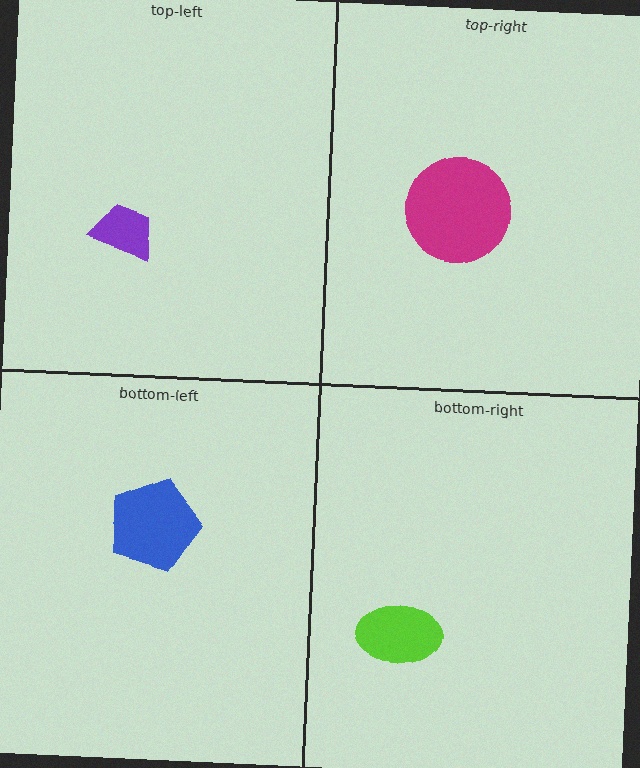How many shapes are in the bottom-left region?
1.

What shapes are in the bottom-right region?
The lime ellipse.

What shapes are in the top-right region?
The magenta circle.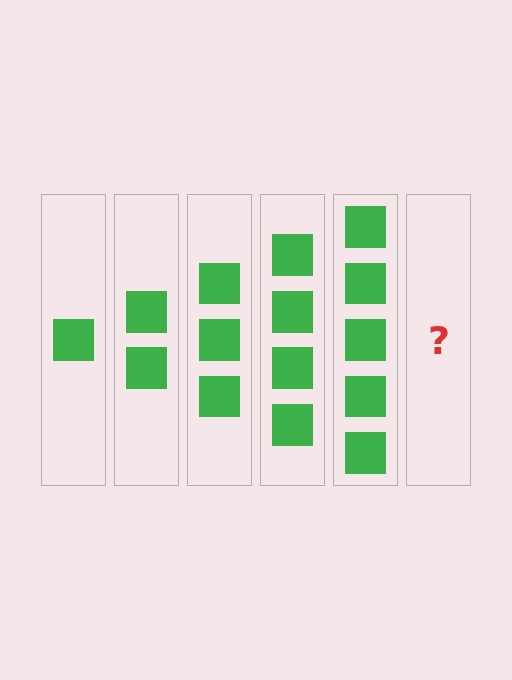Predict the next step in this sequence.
The next step is 6 squares.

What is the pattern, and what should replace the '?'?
The pattern is that each step adds one more square. The '?' should be 6 squares.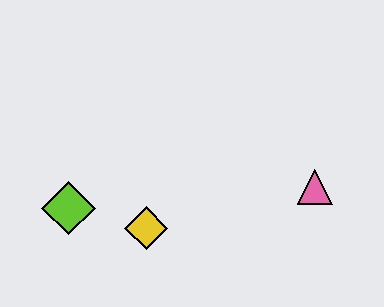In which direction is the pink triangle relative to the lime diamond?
The pink triangle is to the right of the lime diamond.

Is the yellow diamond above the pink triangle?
No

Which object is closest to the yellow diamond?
The lime diamond is closest to the yellow diamond.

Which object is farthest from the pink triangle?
The lime diamond is farthest from the pink triangle.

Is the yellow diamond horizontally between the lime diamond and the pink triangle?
Yes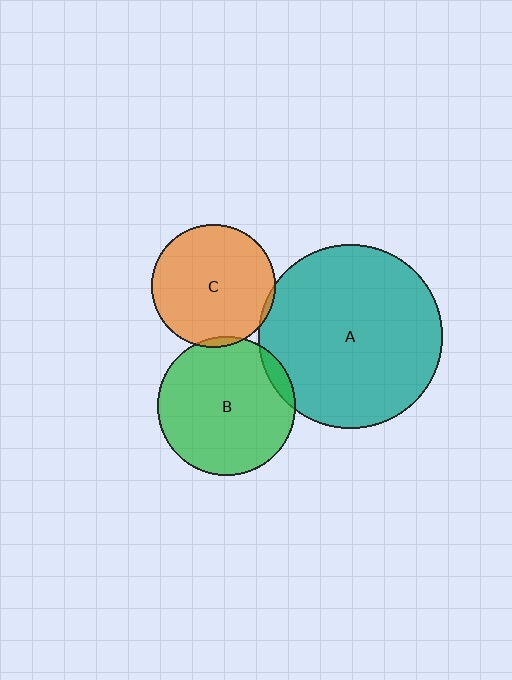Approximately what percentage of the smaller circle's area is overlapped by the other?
Approximately 5%.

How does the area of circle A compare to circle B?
Approximately 1.8 times.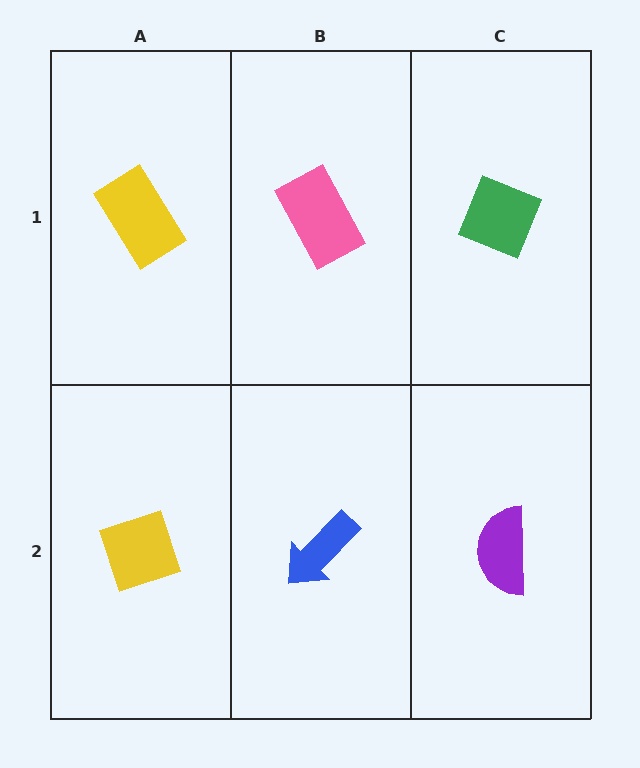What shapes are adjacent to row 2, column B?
A pink rectangle (row 1, column B), a yellow diamond (row 2, column A), a purple semicircle (row 2, column C).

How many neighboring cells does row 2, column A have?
2.